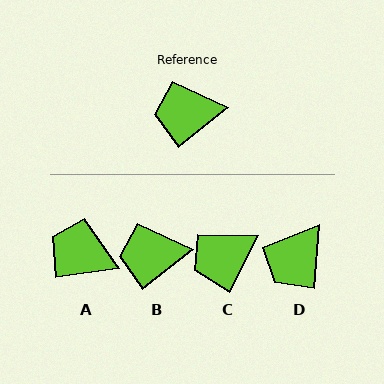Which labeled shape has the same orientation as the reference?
B.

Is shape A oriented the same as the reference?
No, it is off by about 31 degrees.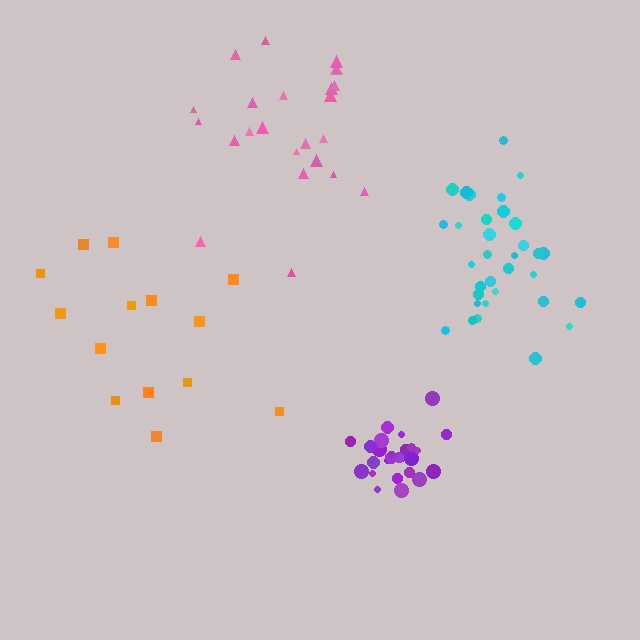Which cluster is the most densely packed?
Purple.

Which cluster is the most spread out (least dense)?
Orange.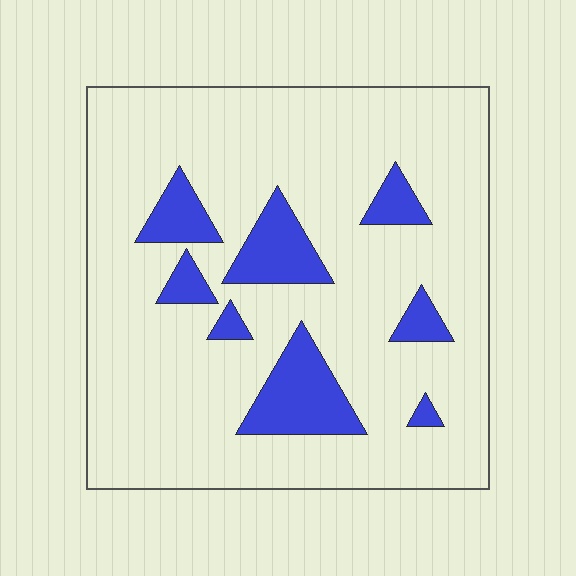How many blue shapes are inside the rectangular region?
8.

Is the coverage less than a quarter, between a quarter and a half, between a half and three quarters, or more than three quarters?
Less than a quarter.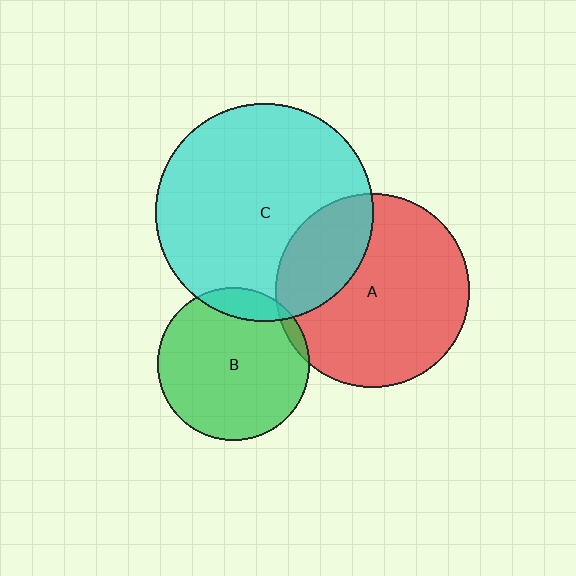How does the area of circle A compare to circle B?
Approximately 1.6 times.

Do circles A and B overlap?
Yes.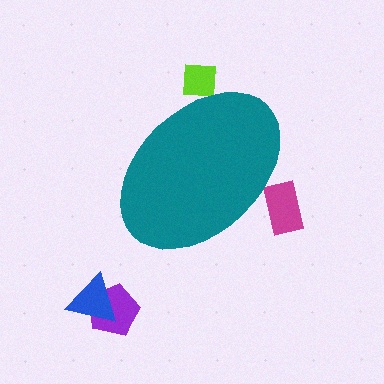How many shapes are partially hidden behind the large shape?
2 shapes are partially hidden.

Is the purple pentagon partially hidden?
No, the purple pentagon is fully visible.